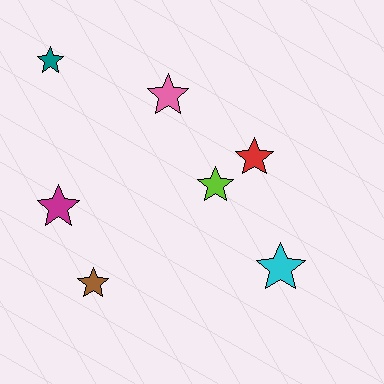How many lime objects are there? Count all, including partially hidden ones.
There is 1 lime object.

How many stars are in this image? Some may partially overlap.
There are 7 stars.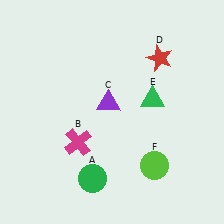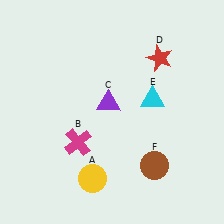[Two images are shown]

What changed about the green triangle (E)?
In Image 1, E is green. In Image 2, it changed to cyan.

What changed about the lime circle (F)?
In Image 1, F is lime. In Image 2, it changed to brown.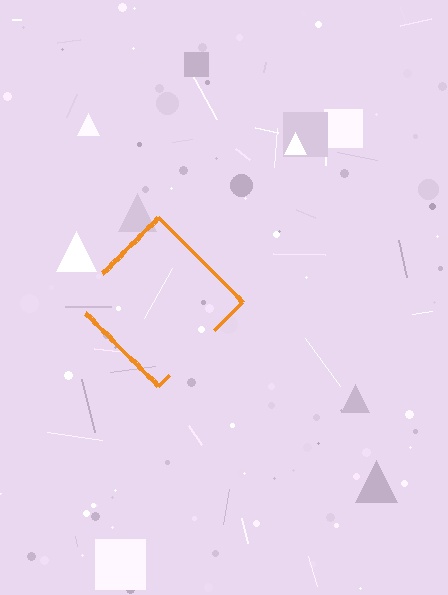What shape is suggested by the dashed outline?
The dashed outline suggests a diamond.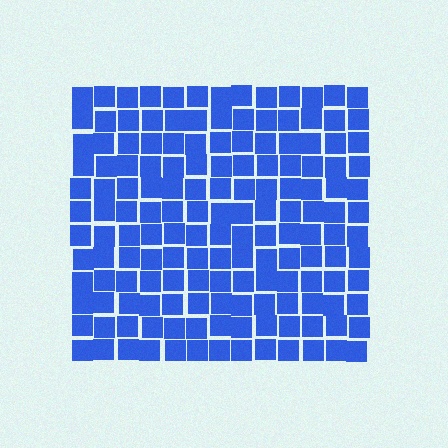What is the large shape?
The large shape is a square.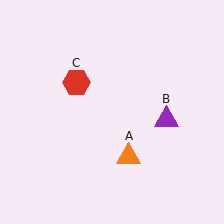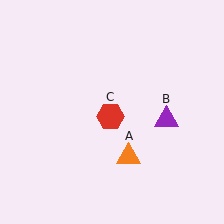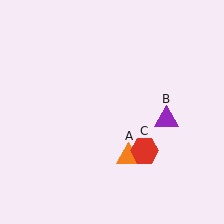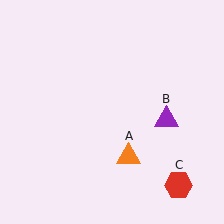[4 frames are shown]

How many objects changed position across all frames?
1 object changed position: red hexagon (object C).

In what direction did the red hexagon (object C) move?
The red hexagon (object C) moved down and to the right.